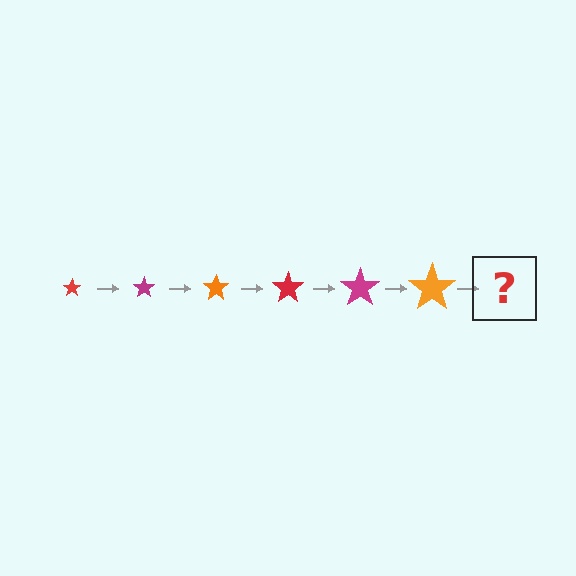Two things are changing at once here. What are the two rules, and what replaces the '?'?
The two rules are that the star grows larger each step and the color cycles through red, magenta, and orange. The '?' should be a red star, larger than the previous one.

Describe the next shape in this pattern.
It should be a red star, larger than the previous one.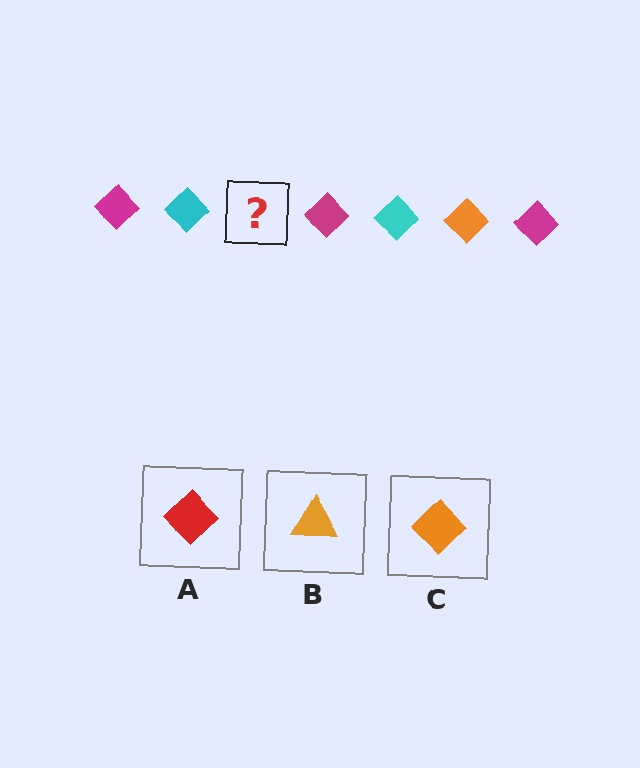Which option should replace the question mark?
Option C.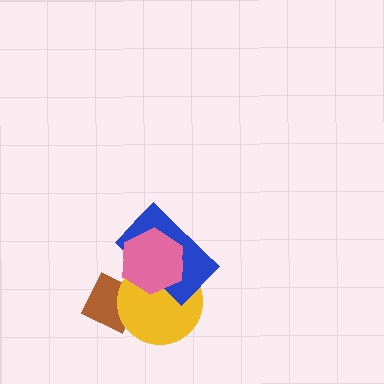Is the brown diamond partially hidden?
Yes, it is partially covered by another shape.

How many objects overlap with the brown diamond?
2 objects overlap with the brown diamond.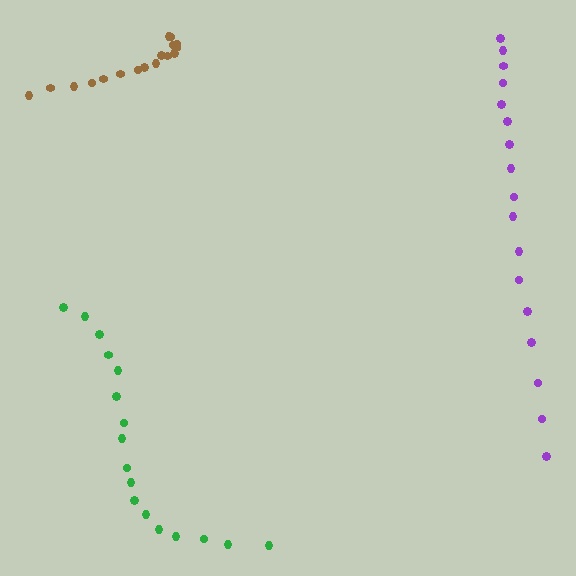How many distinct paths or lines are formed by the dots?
There are 3 distinct paths.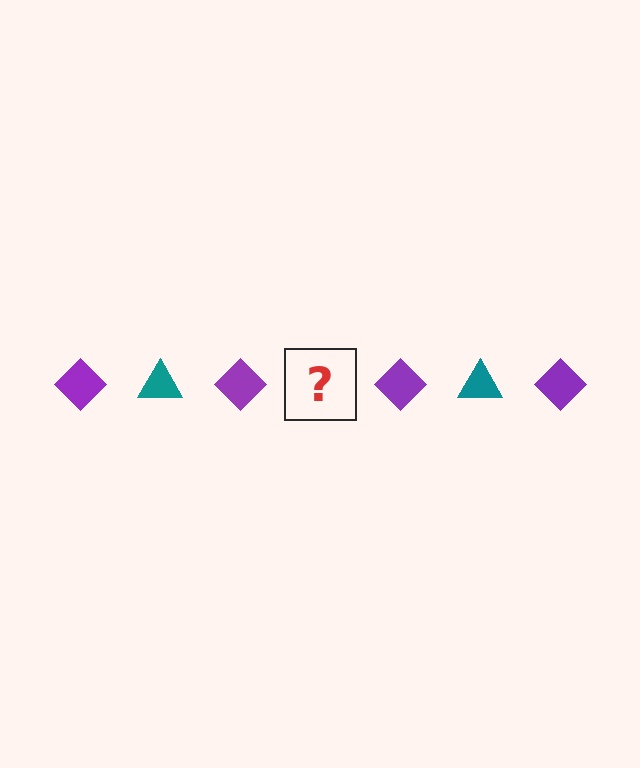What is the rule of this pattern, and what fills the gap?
The rule is that the pattern alternates between purple diamond and teal triangle. The gap should be filled with a teal triangle.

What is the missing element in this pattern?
The missing element is a teal triangle.